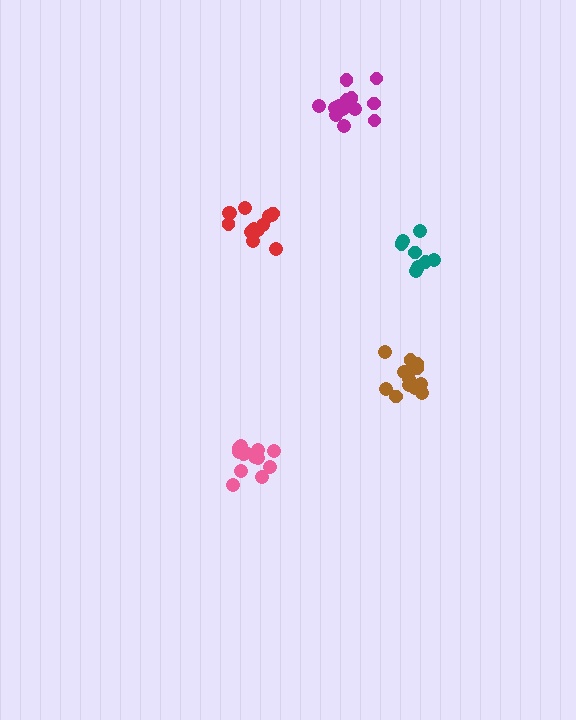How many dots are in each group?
Group 1: 13 dots, Group 2: 8 dots, Group 3: 13 dots, Group 4: 13 dots, Group 5: 13 dots (60 total).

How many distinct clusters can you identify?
There are 5 distinct clusters.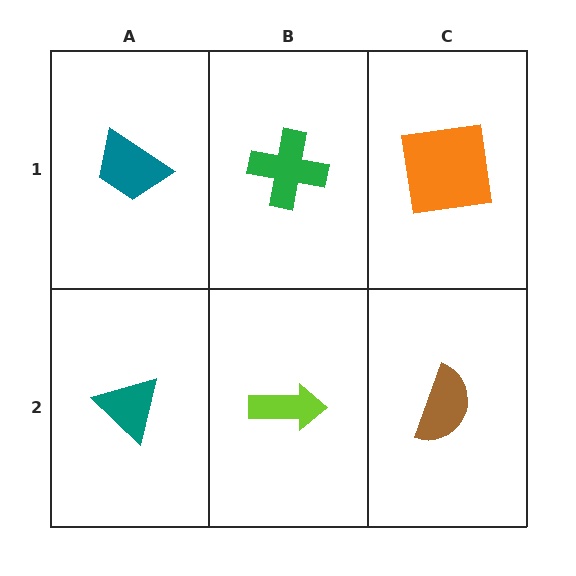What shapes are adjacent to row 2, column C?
An orange square (row 1, column C), a lime arrow (row 2, column B).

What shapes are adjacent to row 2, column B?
A green cross (row 1, column B), a teal triangle (row 2, column A), a brown semicircle (row 2, column C).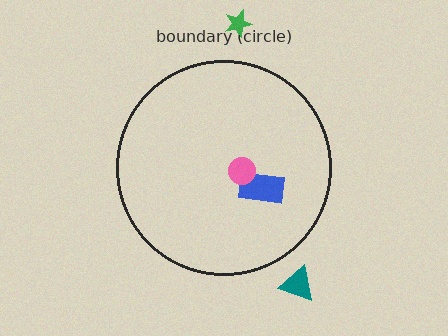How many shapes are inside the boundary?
2 inside, 2 outside.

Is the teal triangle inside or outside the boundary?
Outside.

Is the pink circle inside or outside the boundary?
Inside.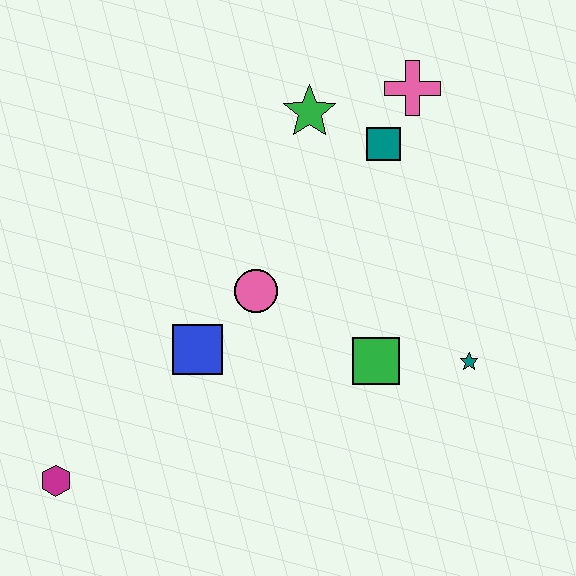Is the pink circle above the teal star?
Yes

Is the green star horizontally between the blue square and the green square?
Yes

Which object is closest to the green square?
The teal star is closest to the green square.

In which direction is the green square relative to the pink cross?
The green square is below the pink cross.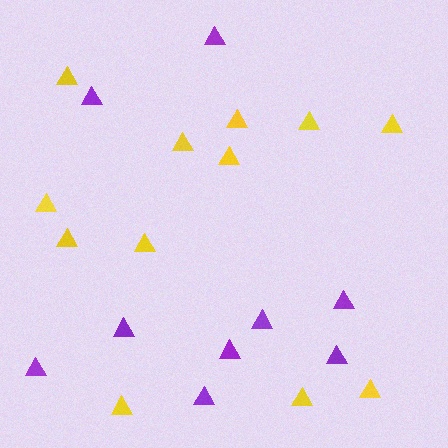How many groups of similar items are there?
There are 2 groups: one group of purple triangles (9) and one group of yellow triangles (12).